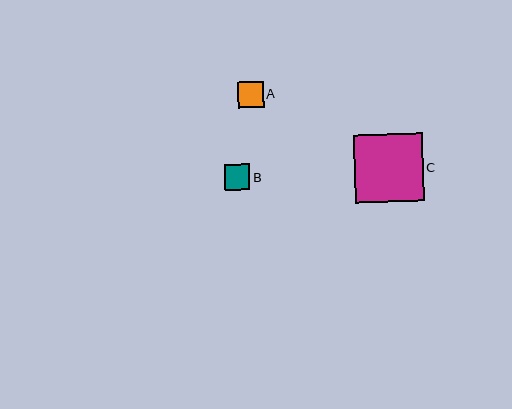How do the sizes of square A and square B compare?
Square A and square B are approximately the same size.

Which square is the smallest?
Square B is the smallest with a size of approximately 26 pixels.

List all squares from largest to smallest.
From largest to smallest: C, A, B.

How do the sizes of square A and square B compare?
Square A and square B are approximately the same size.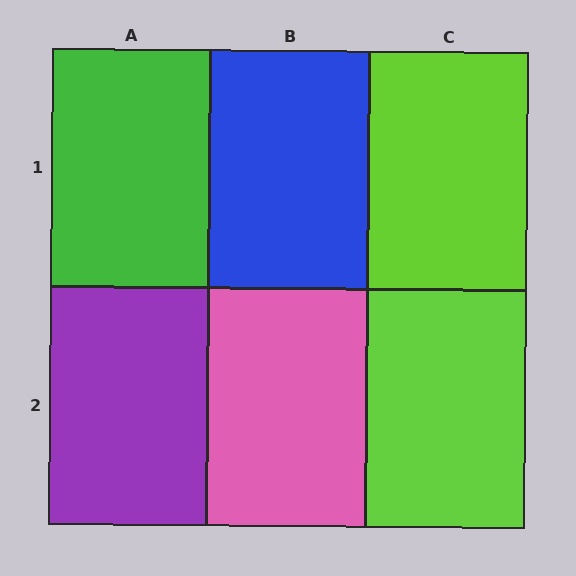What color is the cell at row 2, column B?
Pink.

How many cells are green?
1 cell is green.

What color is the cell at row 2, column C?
Lime.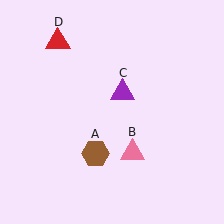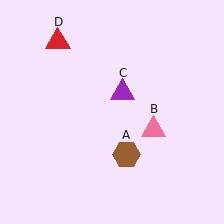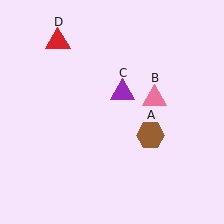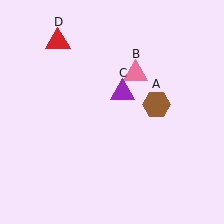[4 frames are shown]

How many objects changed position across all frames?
2 objects changed position: brown hexagon (object A), pink triangle (object B).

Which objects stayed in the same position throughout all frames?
Purple triangle (object C) and red triangle (object D) remained stationary.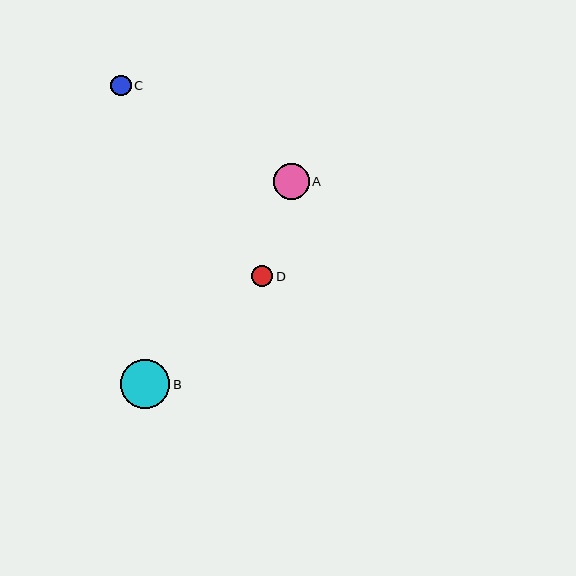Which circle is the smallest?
Circle C is the smallest with a size of approximately 20 pixels.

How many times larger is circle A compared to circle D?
Circle A is approximately 1.7 times the size of circle D.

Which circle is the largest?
Circle B is the largest with a size of approximately 49 pixels.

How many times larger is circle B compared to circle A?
Circle B is approximately 1.4 times the size of circle A.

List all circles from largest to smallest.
From largest to smallest: B, A, D, C.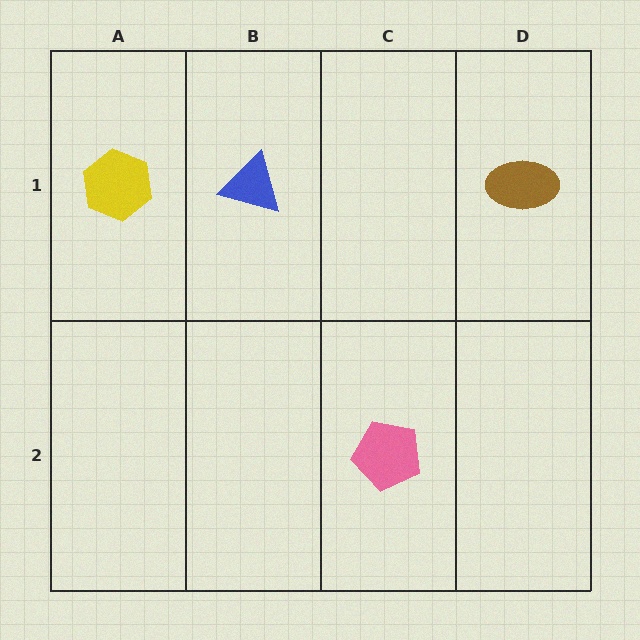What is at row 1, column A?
A yellow hexagon.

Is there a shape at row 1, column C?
No, that cell is empty.